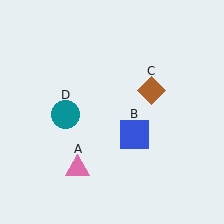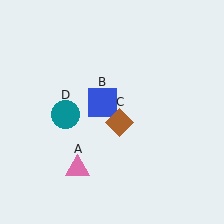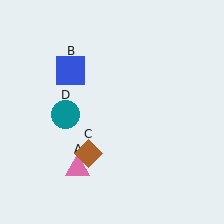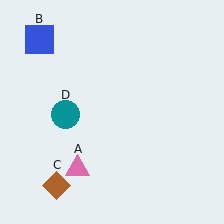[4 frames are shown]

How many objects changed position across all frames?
2 objects changed position: blue square (object B), brown diamond (object C).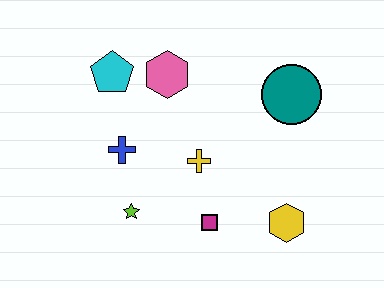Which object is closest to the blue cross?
The lime star is closest to the blue cross.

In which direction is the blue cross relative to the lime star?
The blue cross is above the lime star.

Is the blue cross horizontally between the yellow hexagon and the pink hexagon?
No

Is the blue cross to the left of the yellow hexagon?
Yes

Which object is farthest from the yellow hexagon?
The cyan pentagon is farthest from the yellow hexagon.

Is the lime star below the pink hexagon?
Yes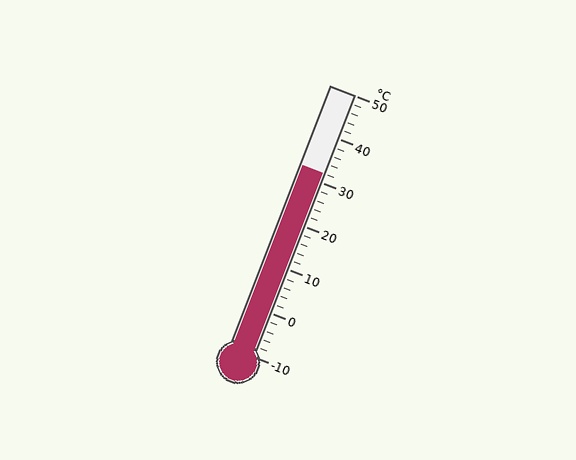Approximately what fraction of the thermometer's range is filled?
The thermometer is filled to approximately 70% of its range.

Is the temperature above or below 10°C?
The temperature is above 10°C.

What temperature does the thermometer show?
The thermometer shows approximately 32°C.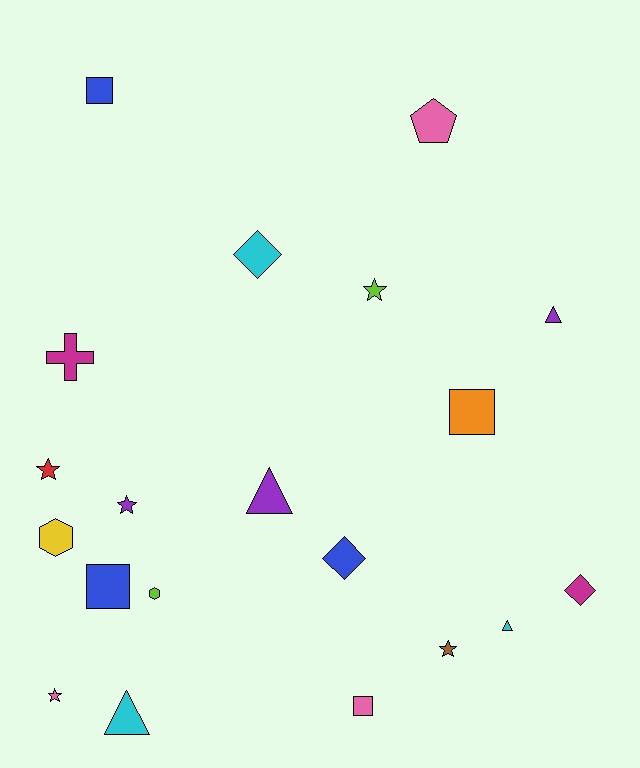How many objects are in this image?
There are 20 objects.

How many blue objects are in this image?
There are 3 blue objects.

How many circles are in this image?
There are no circles.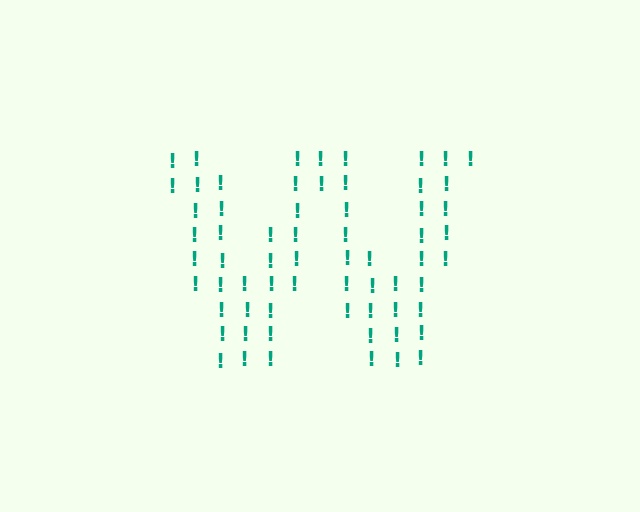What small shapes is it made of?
It is made of small exclamation marks.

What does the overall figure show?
The overall figure shows the letter W.